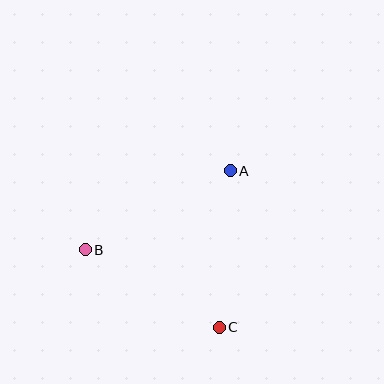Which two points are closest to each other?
Points B and C are closest to each other.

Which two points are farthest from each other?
Points A and B are farthest from each other.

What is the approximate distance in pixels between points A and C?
The distance between A and C is approximately 157 pixels.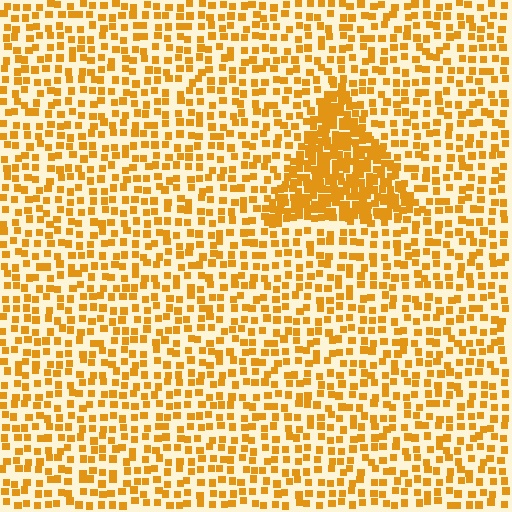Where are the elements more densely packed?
The elements are more densely packed inside the triangle boundary.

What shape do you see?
I see a triangle.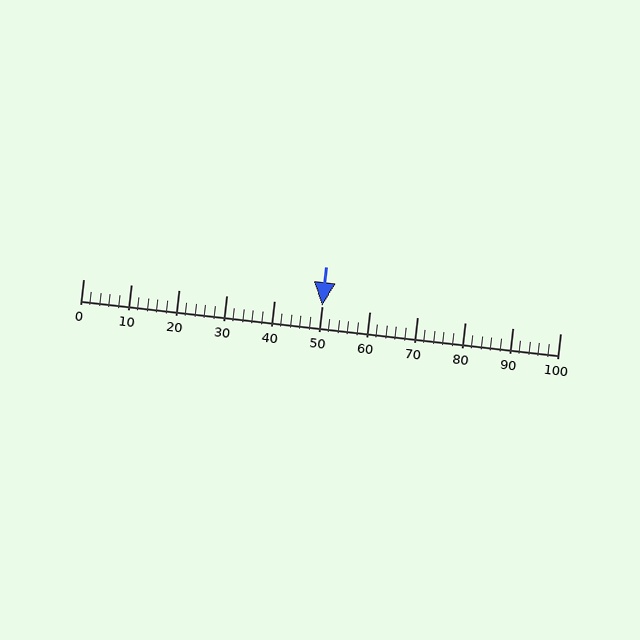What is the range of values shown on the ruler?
The ruler shows values from 0 to 100.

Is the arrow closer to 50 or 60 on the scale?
The arrow is closer to 50.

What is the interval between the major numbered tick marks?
The major tick marks are spaced 10 units apart.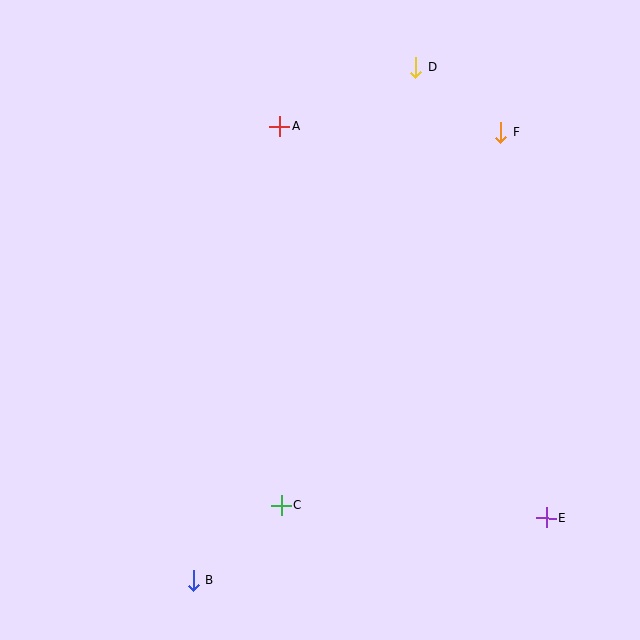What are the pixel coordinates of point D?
Point D is at (415, 67).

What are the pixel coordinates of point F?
Point F is at (501, 133).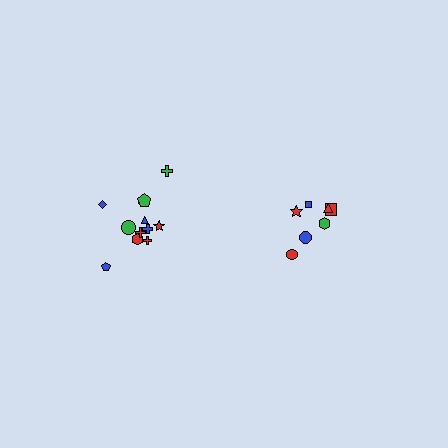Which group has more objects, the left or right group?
The left group.